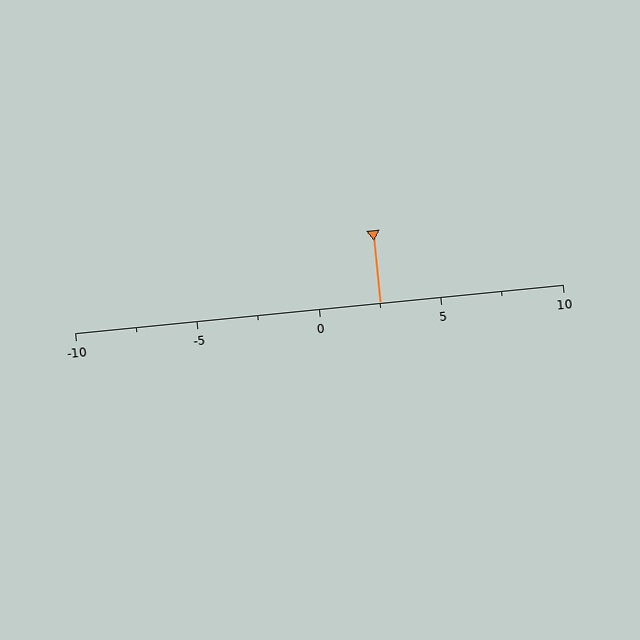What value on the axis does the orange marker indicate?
The marker indicates approximately 2.5.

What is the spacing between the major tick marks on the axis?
The major ticks are spaced 5 apart.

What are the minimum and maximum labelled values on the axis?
The axis runs from -10 to 10.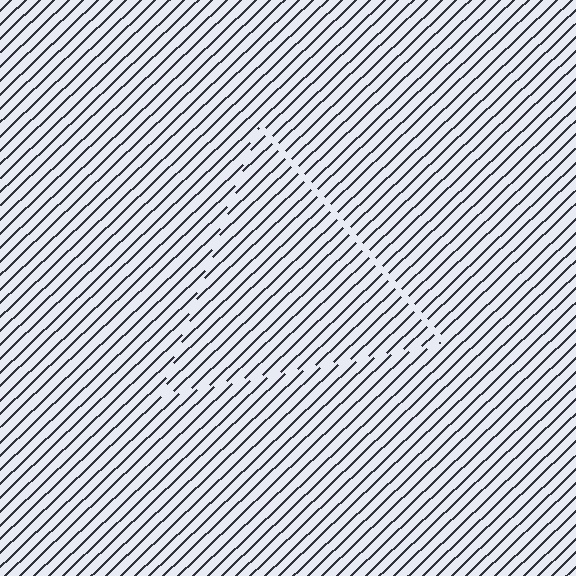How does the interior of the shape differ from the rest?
The interior of the shape contains the same grating, shifted by half a period — the contour is defined by the phase discontinuity where line-ends from the inner and outer gratings abut.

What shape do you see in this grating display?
An illusory triangle. The interior of the shape contains the same grating, shifted by half a period — the contour is defined by the phase discontinuity where line-ends from the inner and outer gratings abut.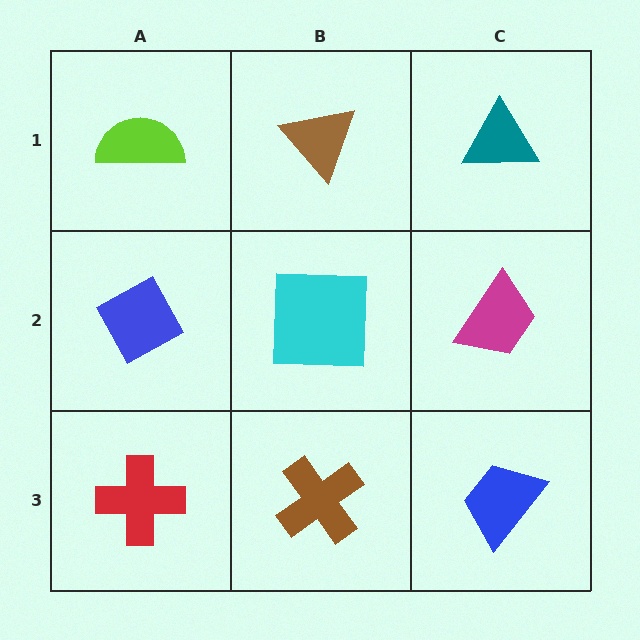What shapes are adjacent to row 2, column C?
A teal triangle (row 1, column C), a blue trapezoid (row 3, column C), a cyan square (row 2, column B).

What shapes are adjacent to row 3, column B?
A cyan square (row 2, column B), a red cross (row 3, column A), a blue trapezoid (row 3, column C).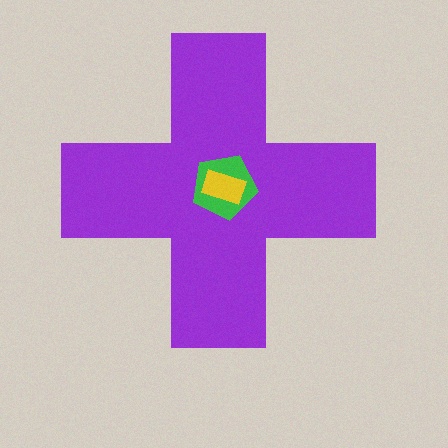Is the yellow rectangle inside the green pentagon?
Yes.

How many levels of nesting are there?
3.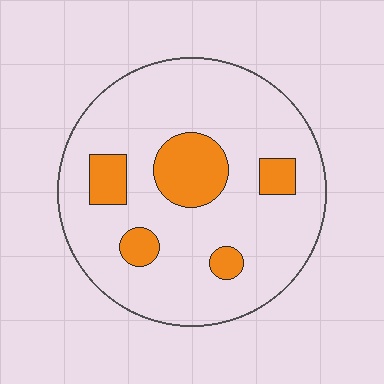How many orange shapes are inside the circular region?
5.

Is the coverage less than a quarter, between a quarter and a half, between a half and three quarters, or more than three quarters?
Less than a quarter.